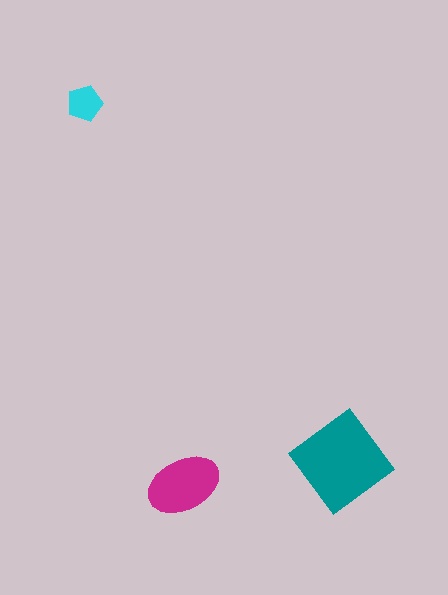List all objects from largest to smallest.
The teal diamond, the magenta ellipse, the cyan pentagon.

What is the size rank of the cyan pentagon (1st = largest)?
3rd.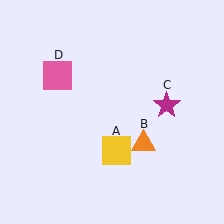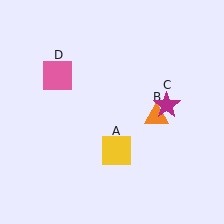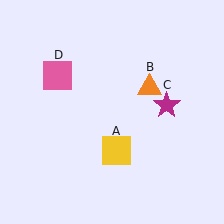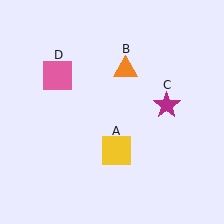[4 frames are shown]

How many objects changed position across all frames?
1 object changed position: orange triangle (object B).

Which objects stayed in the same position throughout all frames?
Yellow square (object A) and magenta star (object C) and pink square (object D) remained stationary.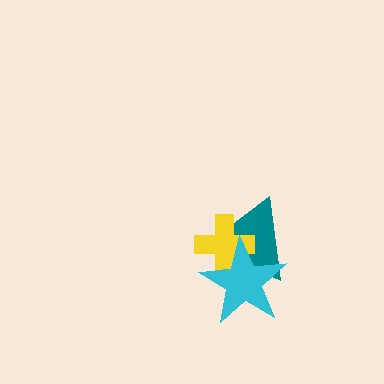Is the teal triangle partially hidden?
Yes, it is partially covered by another shape.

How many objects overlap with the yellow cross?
2 objects overlap with the yellow cross.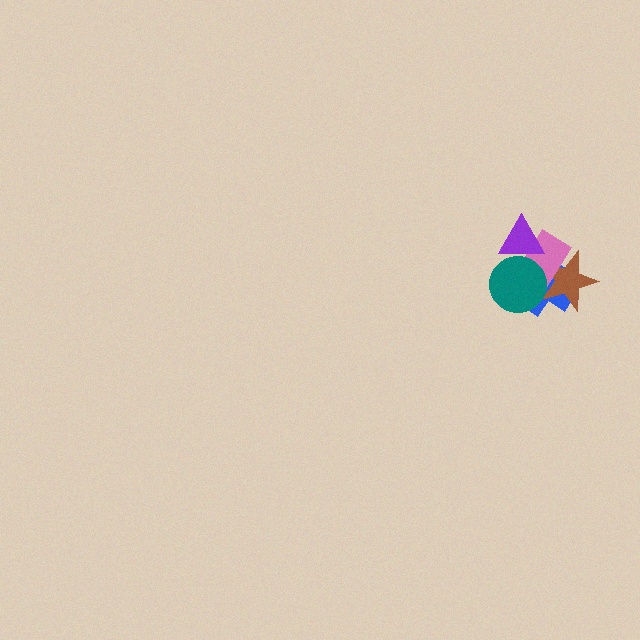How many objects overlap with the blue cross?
3 objects overlap with the blue cross.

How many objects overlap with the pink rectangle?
4 objects overlap with the pink rectangle.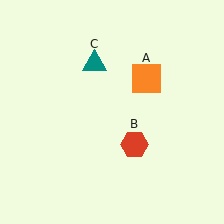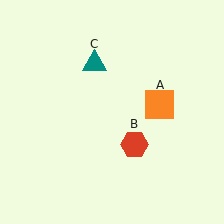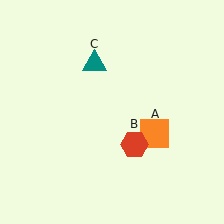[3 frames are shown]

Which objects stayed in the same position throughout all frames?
Red hexagon (object B) and teal triangle (object C) remained stationary.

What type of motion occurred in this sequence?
The orange square (object A) rotated clockwise around the center of the scene.